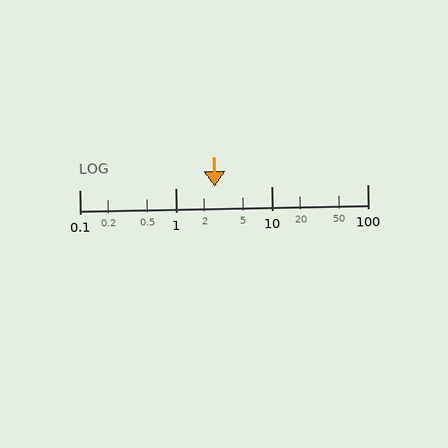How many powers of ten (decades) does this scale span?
The scale spans 3 decades, from 0.1 to 100.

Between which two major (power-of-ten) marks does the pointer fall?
The pointer is between 1 and 10.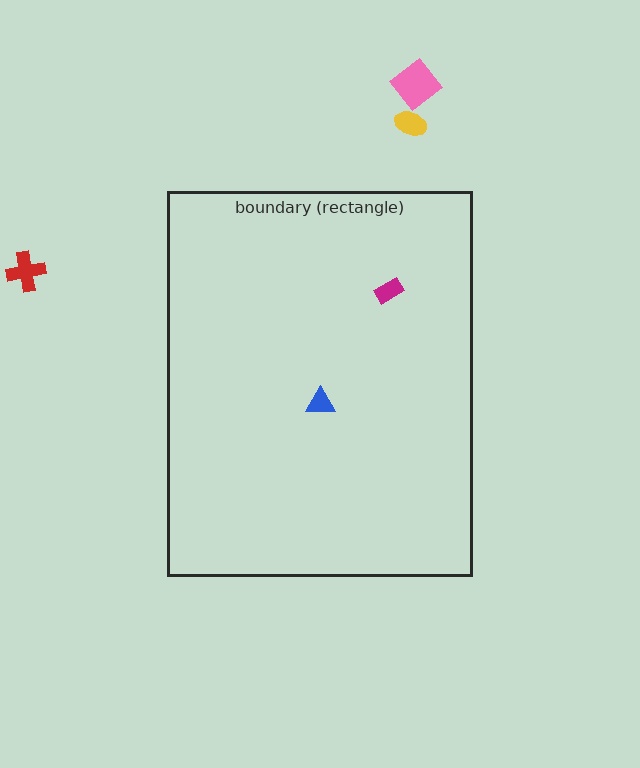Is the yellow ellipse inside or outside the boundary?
Outside.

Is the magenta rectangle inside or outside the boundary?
Inside.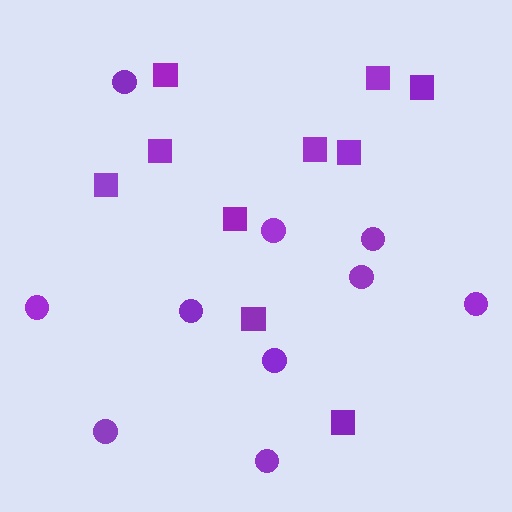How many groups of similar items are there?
There are 2 groups: one group of squares (10) and one group of circles (10).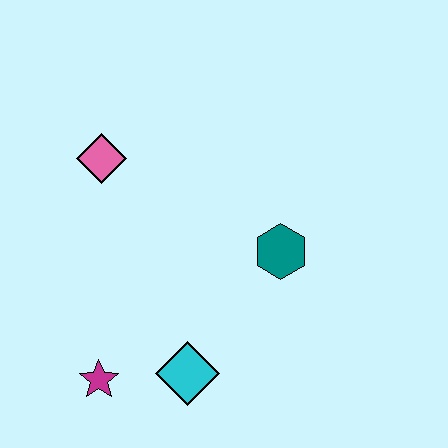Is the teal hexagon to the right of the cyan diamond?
Yes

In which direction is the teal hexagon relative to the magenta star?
The teal hexagon is to the right of the magenta star.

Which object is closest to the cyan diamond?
The magenta star is closest to the cyan diamond.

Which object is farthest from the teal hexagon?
The magenta star is farthest from the teal hexagon.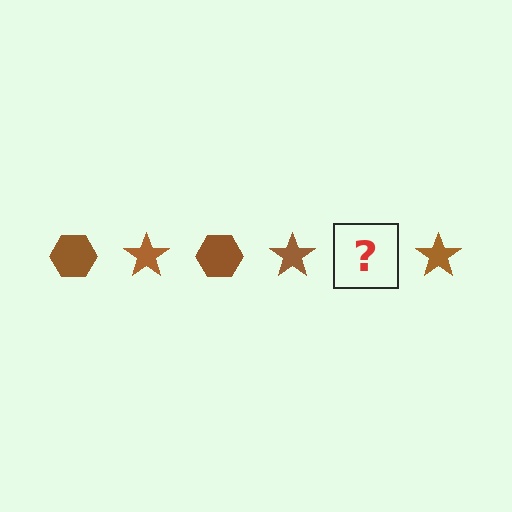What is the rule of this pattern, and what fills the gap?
The rule is that the pattern cycles through hexagon, star shapes in brown. The gap should be filled with a brown hexagon.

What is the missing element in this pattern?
The missing element is a brown hexagon.